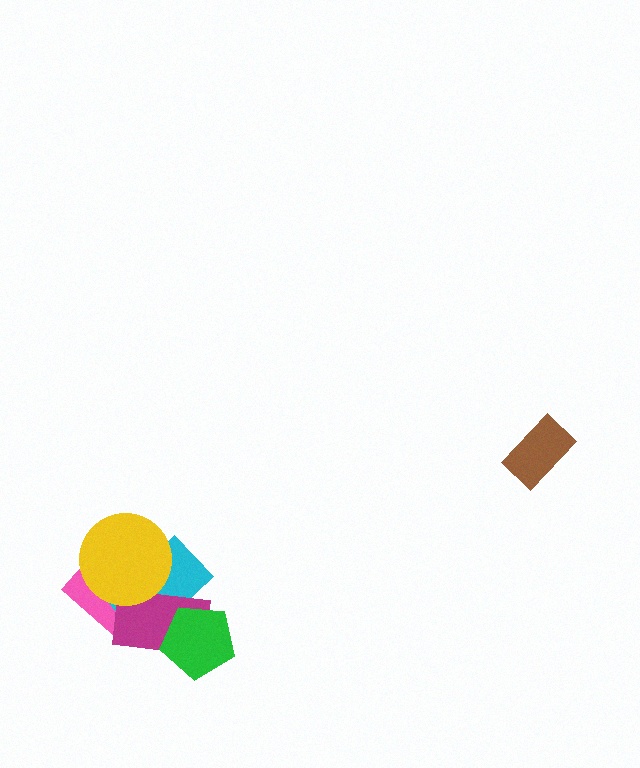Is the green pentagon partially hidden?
No, no other shape covers it.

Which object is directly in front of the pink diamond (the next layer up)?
The cyan rectangle is directly in front of the pink diamond.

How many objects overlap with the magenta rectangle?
4 objects overlap with the magenta rectangle.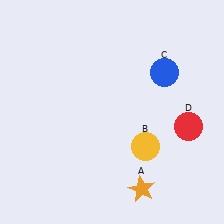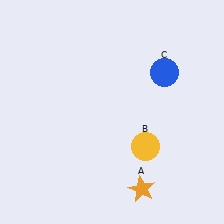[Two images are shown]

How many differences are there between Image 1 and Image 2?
There is 1 difference between the two images.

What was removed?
The red circle (D) was removed in Image 2.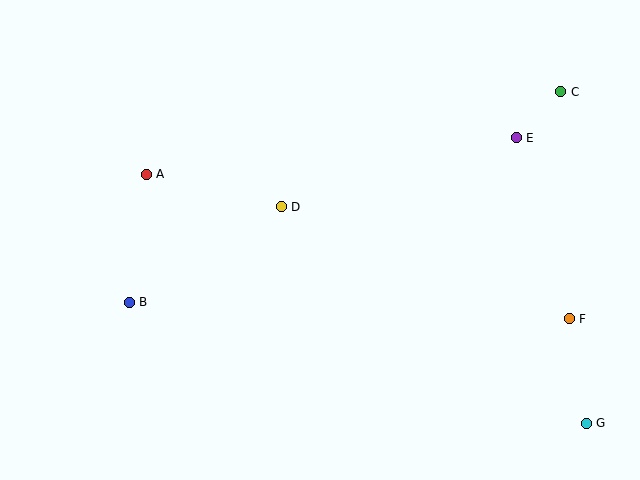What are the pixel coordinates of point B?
Point B is at (129, 302).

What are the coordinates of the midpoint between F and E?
The midpoint between F and E is at (543, 228).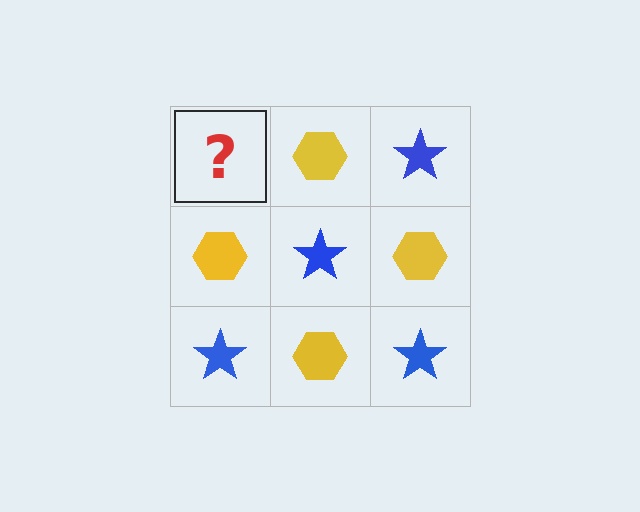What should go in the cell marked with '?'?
The missing cell should contain a blue star.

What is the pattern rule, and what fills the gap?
The rule is that it alternates blue star and yellow hexagon in a checkerboard pattern. The gap should be filled with a blue star.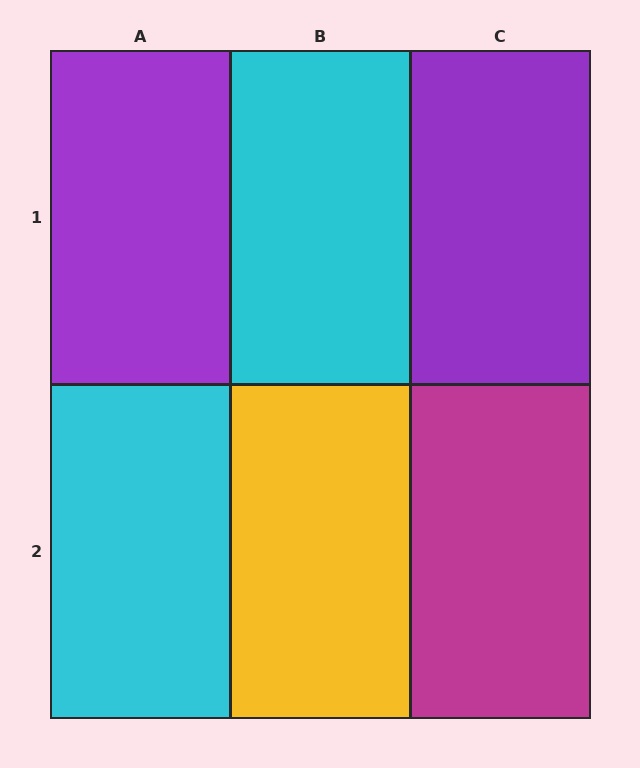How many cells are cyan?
2 cells are cyan.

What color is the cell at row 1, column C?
Purple.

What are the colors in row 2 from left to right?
Cyan, yellow, magenta.